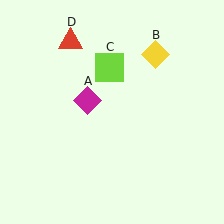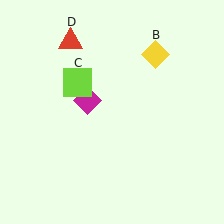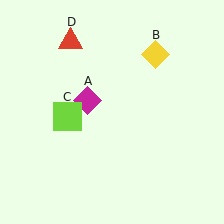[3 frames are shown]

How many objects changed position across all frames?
1 object changed position: lime square (object C).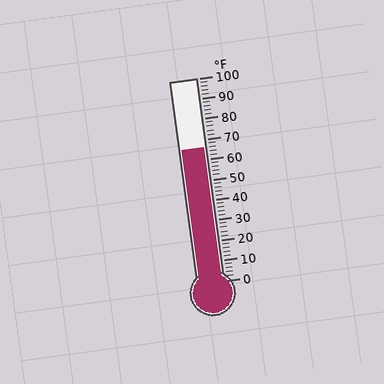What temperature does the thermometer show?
The thermometer shows approximately 66°F.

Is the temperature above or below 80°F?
The temperature is below 80°F.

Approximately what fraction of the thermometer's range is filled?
The thermometer is filled to approximately 65% of its range.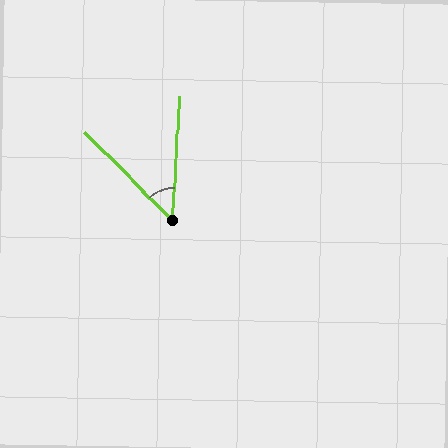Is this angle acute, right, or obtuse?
It is acute.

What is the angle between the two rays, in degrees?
Approximately 48 degrees.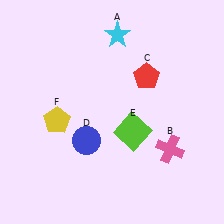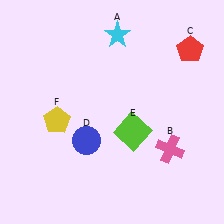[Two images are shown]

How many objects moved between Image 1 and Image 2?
1 object moved between the two images.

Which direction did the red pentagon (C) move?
The red pentagon (C) moved right.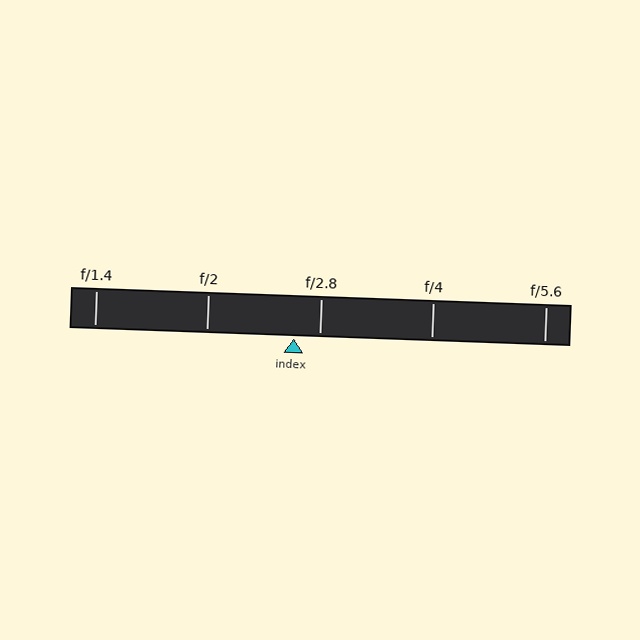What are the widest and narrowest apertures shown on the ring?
The widest aperture shown is f/1.4 and the narrowest is f/5.6.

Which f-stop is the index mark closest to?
The index mark is closest to f/2.8.